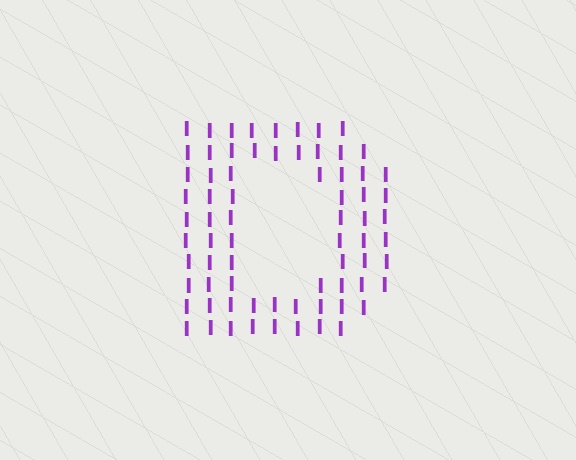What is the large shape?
The large shape is the letter D.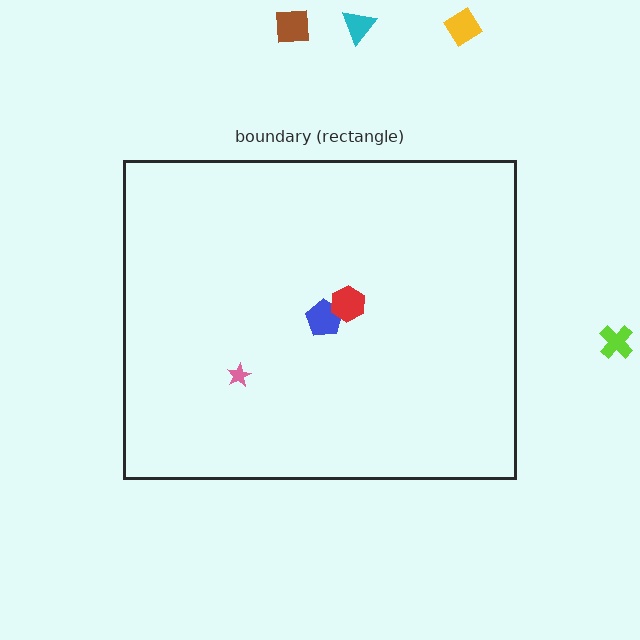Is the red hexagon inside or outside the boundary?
Inside.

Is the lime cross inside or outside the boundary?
Outside.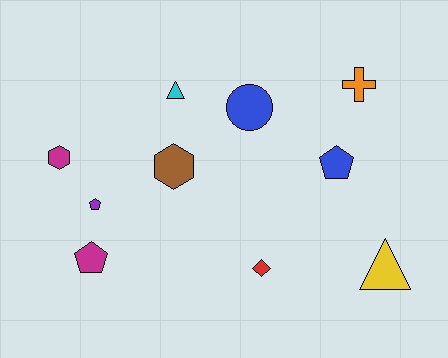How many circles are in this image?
There is 1 circle.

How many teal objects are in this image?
There are no teal objects.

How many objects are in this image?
There are 10 objects.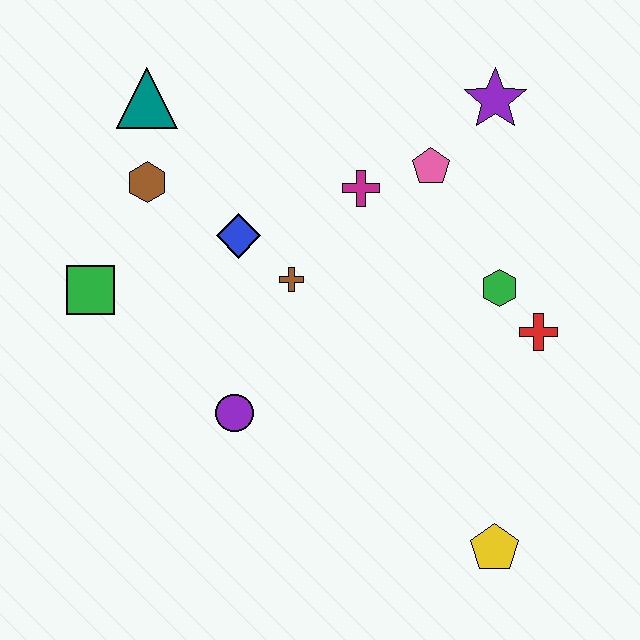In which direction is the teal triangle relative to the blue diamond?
The teal triangle is above the blue diamond.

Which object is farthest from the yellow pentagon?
The teal triangle is farthest from the yellow pentagon.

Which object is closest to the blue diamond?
The brown cross is closest to the blue diamond.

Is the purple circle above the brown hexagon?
No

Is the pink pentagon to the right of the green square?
Yes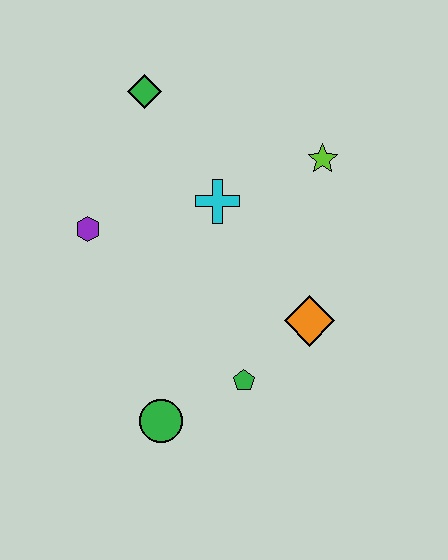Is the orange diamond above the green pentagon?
Yes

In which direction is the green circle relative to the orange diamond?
The green circle is to the left of the orange diamond.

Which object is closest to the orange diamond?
The green pentagon is closest to the orange diamond.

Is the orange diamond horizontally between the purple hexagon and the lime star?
Yes